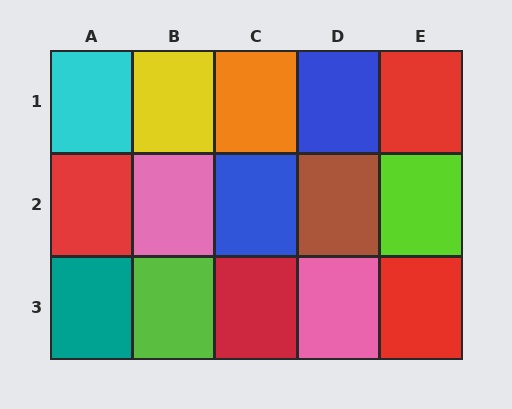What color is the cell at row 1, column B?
Yellow.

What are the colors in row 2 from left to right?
Red, pink, blue, brown, lime.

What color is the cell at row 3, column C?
Red.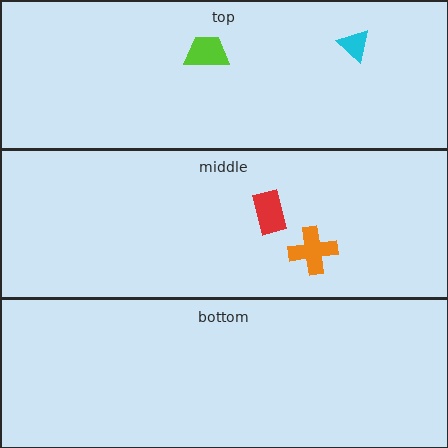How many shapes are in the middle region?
2.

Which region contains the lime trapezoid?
The top region.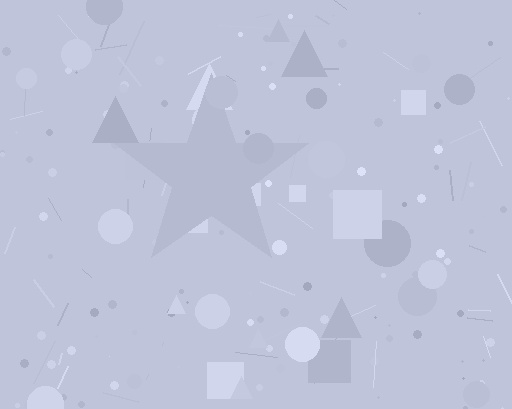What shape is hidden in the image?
A star is hidden in the image.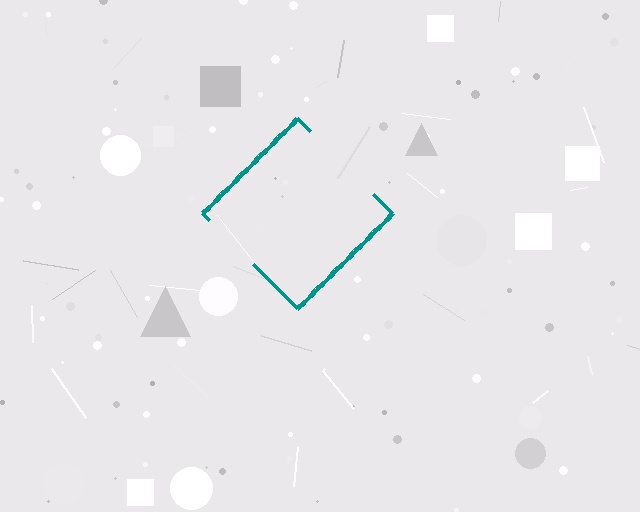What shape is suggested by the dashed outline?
The dashed outline suggests a diamond.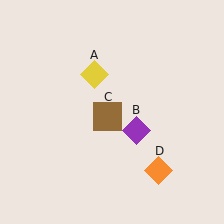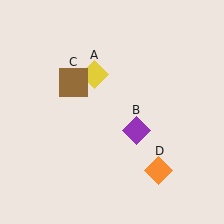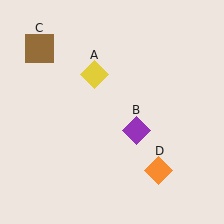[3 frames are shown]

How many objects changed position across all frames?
1 object changed position: brown square (object C).